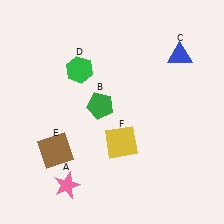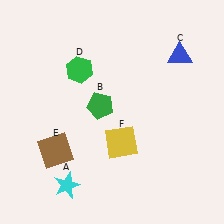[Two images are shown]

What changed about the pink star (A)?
In Image 1, A is pink. In Image 2, it changed to cyan.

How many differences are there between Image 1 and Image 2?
There is 1 difference between the two images.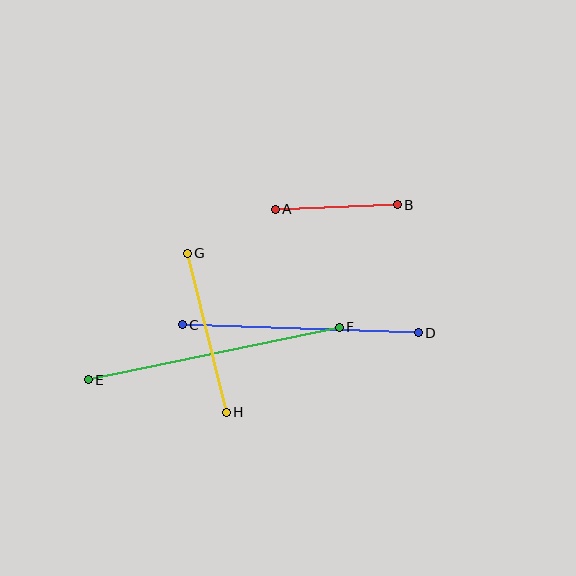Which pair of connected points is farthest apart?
Points E and F are farthest apart.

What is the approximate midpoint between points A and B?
The midpoint is at approximately (336, 207) pixels.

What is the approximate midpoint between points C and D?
The midpoint is at approximately (300, 329) pixels.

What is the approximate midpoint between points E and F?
The midpoint is at approximately (214, 353) pixels.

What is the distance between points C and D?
The distance is approximately 236 pixels.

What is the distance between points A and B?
The distance is approximately 122 pixels.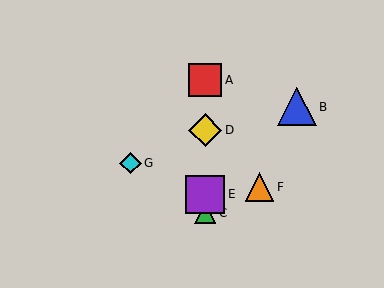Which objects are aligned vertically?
Objects A, C, D, E are aligned vertically.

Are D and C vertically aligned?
Yes, both are at x≈205.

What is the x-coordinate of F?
Object F is at x≈260.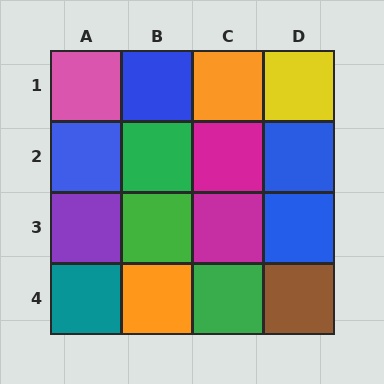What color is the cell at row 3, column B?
Green.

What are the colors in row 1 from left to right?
Pink, blue, orange, yellow.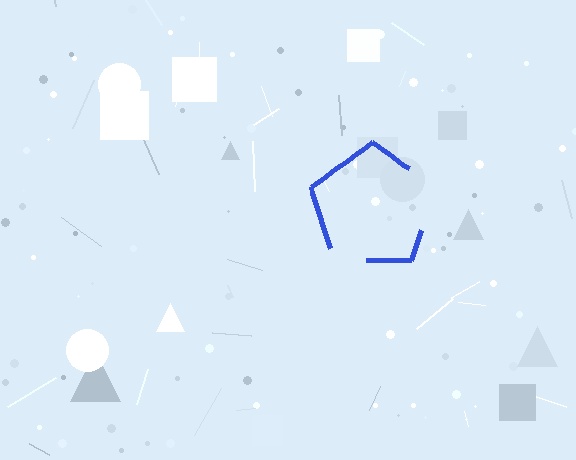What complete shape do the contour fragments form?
The contour fragments form a pentagon.